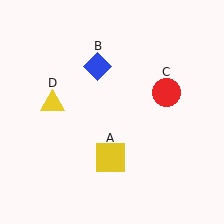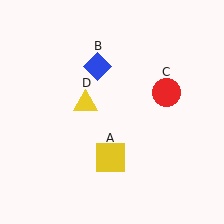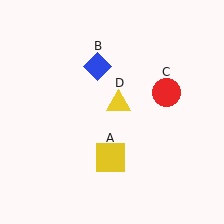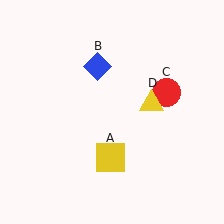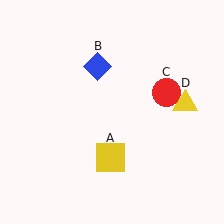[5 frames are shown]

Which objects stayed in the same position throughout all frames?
Yellow square (object A) and blue diamond (object B) and red circle (object C) remained stationary.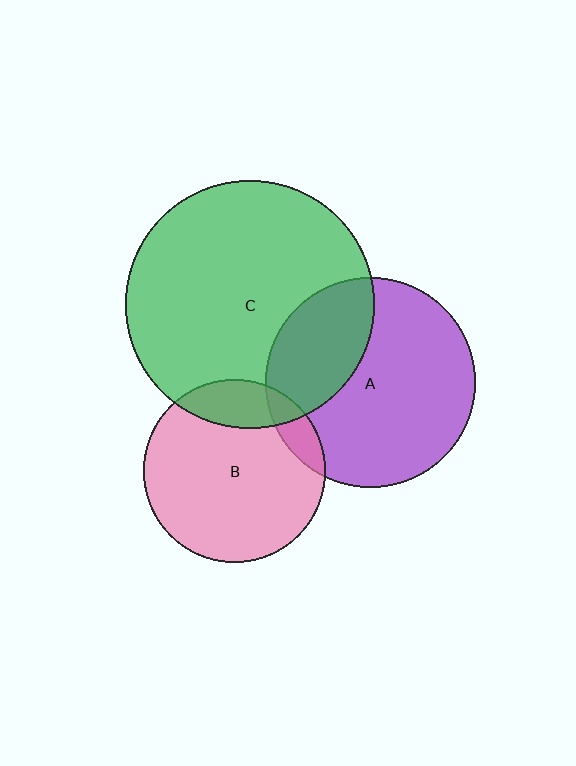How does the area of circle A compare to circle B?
Approximately 1.3 times.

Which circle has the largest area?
Circle C (green).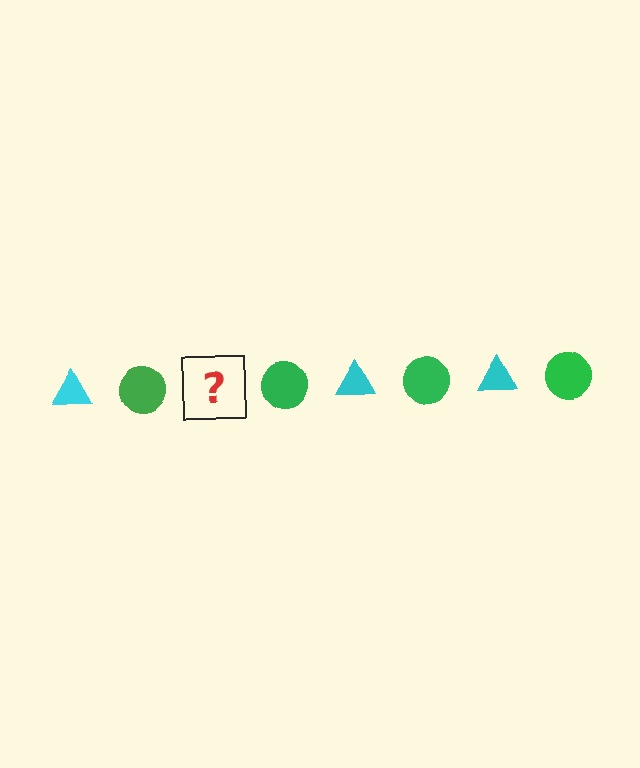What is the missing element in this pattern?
The missing element is a cyan triangle.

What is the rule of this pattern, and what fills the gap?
The rule is that the pattern alternates between cyan triangle and green circle. The gap should be filled with a cyan triangle.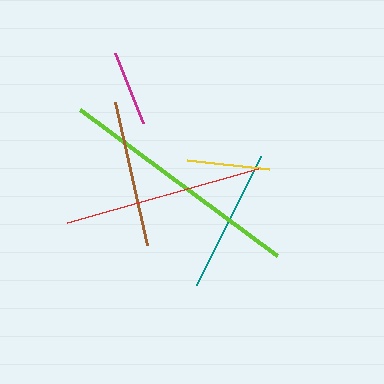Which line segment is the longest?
The lime line is the longest at approximately 245 pixels.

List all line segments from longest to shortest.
From longest to shortest: lime, red, brown, teal, yellow, magenta.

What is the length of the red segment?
The red segment is approximately 198 pixels long.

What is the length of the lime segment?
The lime segment is approximately 245 pixels long.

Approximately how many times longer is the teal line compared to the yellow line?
The teal line is approximately 1.7 times the length of the yellow line.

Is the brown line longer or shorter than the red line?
The red line is longer than the brown line.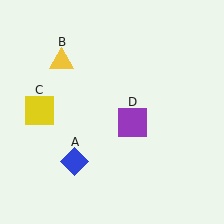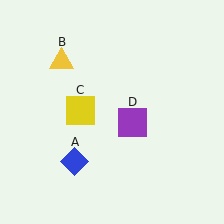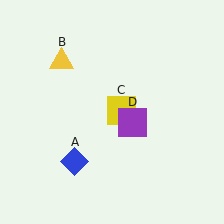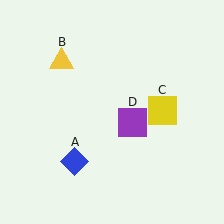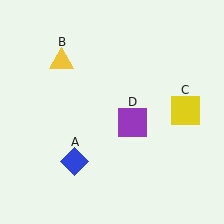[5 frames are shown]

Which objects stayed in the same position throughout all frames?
Blue diamond (object A) and yellow triangle (object B) and purple square (object D) remained stationary.